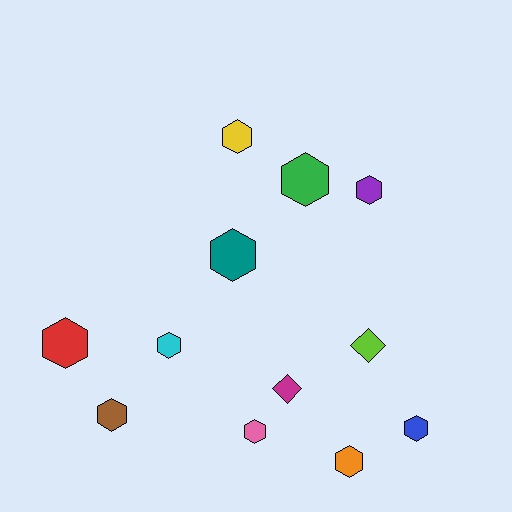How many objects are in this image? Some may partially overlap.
There are 12 objects.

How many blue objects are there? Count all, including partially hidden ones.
There is 1 blue object.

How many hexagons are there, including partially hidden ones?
There are 10 hexagons.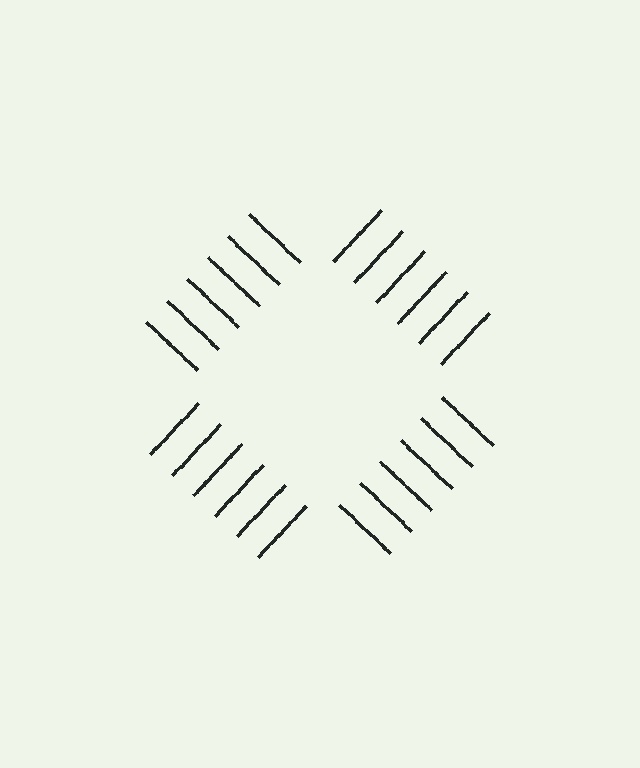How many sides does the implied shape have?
4 sides — the line-ends trace a square.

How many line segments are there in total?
24 — 6 along each of the 4 edges.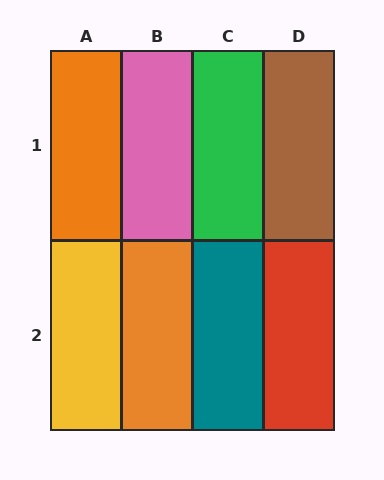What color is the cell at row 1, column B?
Pink.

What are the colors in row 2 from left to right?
Yellow, orange, teal, red.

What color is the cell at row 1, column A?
Orange.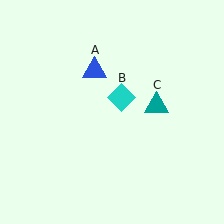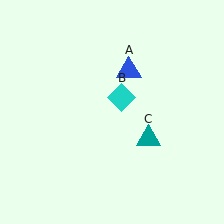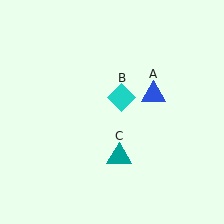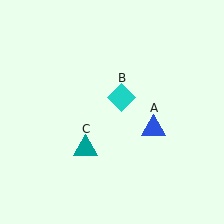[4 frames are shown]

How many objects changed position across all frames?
2 objects changed position: blue triangle (object A), teal triangle (object C).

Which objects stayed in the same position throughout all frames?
Cyan diamond (object B) remained stationary.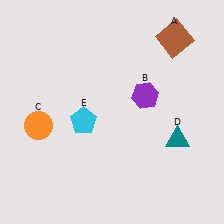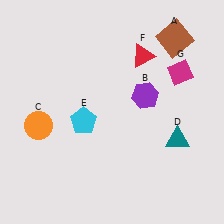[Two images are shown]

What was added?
A red triangle (F), a magenta diamond (G) were added in Image 2.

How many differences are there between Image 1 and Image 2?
There are 2 differences between the two images.